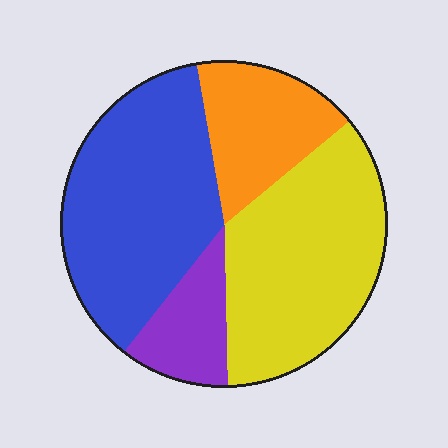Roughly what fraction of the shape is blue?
Blue covers about 35% of the shape.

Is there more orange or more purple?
Orange.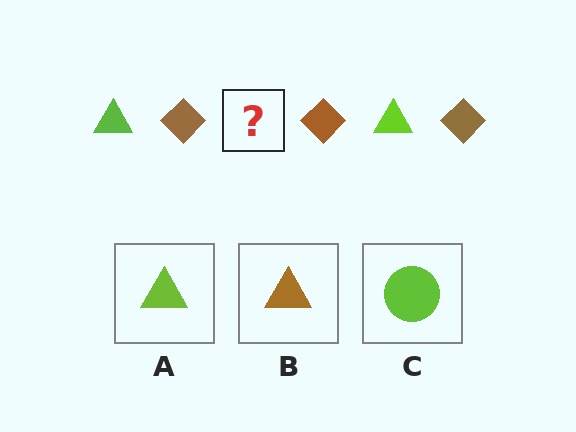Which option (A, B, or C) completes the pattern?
A.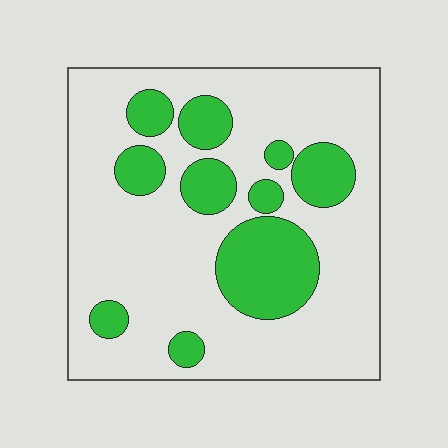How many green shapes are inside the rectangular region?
10.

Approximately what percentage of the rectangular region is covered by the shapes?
Approximately 25%.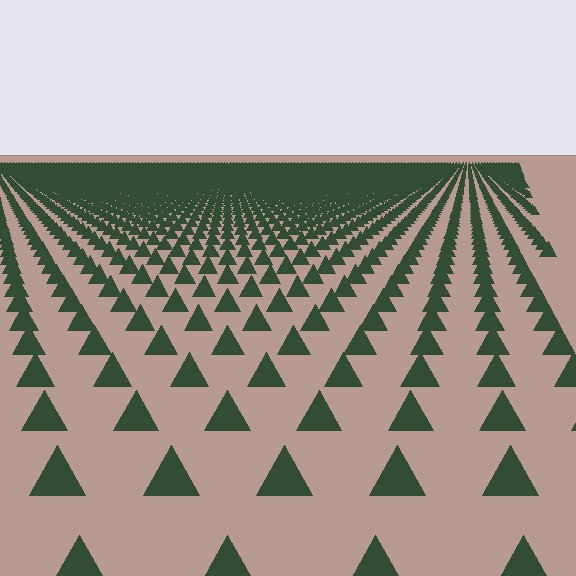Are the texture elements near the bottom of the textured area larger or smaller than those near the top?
Larger. Near the bottom, elements are closer to the viewer and appear at a bigger on-screen size.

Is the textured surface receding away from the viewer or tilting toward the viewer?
The surface is receding away from the viewer. Texture elements get smaller and denser toward the top.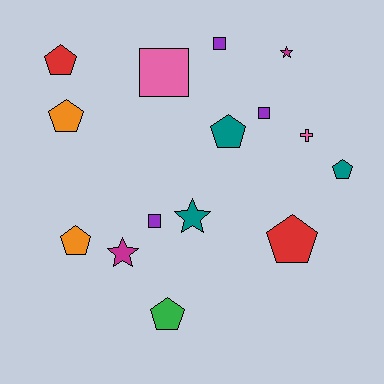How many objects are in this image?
There are 15 objects.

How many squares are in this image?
There are 4 squares.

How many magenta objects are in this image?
There are 2 magenta objects.